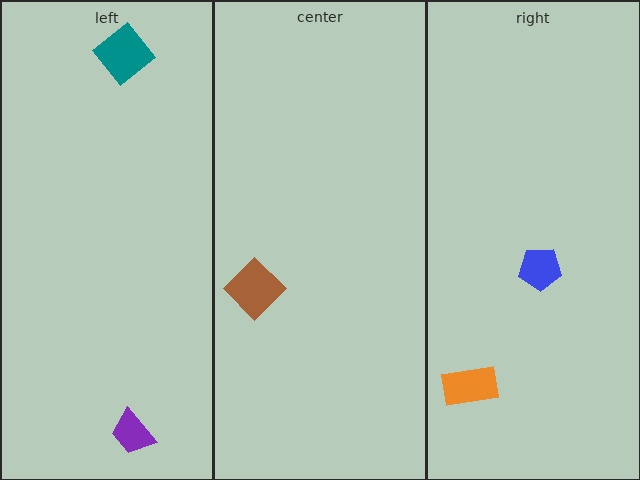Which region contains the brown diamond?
The center region.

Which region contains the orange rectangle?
The right region.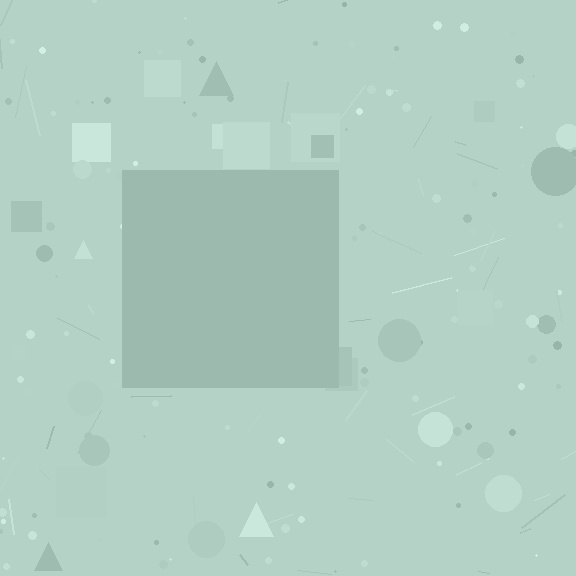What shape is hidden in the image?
A square is hidden in the image.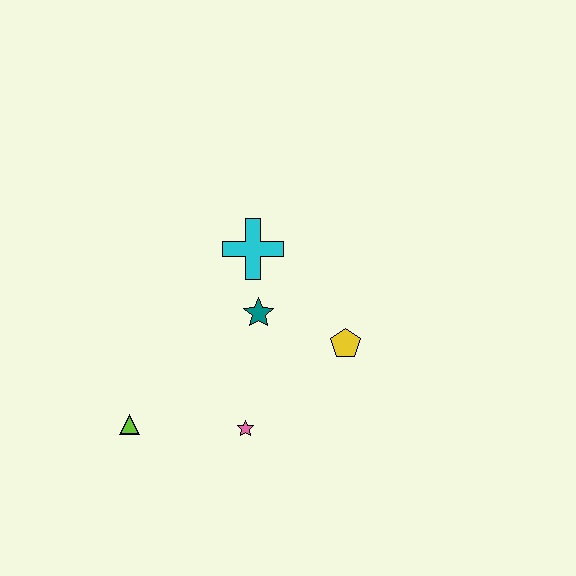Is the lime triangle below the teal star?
Yes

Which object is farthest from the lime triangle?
The yellow pentagon is farthest from the lime triangle.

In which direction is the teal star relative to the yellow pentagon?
The teal star is to the left of the yellow pentagon.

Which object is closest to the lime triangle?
The pink star is closest to the lime triangle.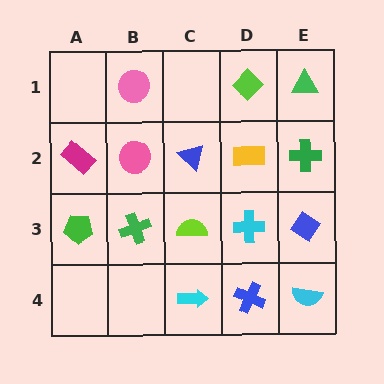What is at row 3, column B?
A green cross.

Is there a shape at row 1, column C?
No, that cell is empty.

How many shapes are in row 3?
5 shapes.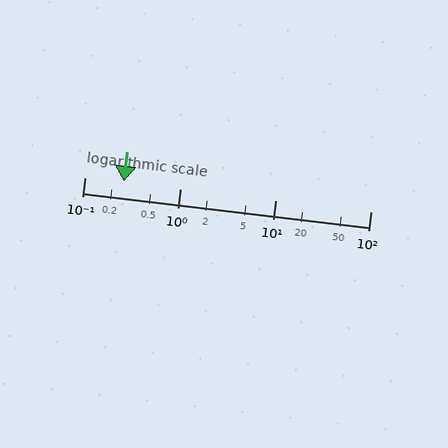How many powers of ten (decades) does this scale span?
The scale spans 3 decades, from 0.1 to 100.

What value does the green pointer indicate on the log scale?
The pointer indicates approximately 0.26.